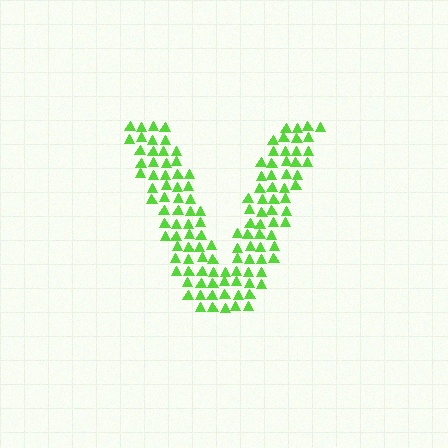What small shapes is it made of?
It is made of small triangles.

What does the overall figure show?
The overall figure shows the letter V.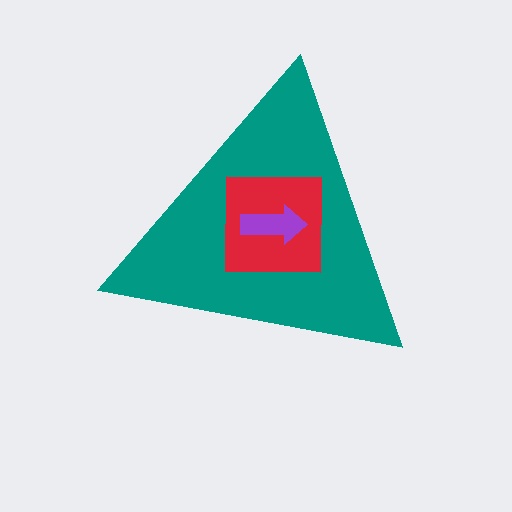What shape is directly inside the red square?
The purple arrow.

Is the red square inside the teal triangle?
Yes.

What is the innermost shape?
The purple arrow.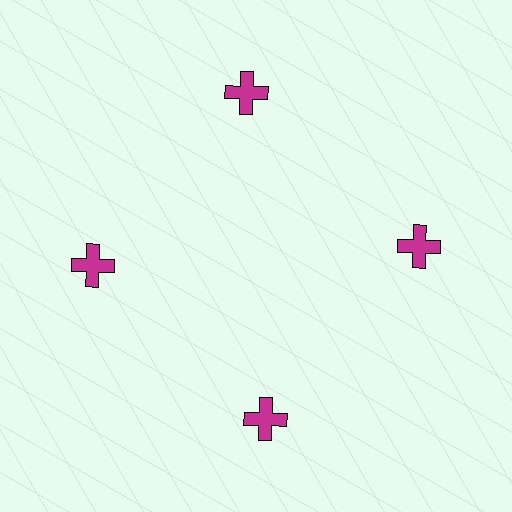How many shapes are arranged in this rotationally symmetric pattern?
There are 4 shapes, arranged in 4 groups of 1.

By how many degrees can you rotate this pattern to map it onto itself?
The pattern maps onto itself every 90 degrees of rotation.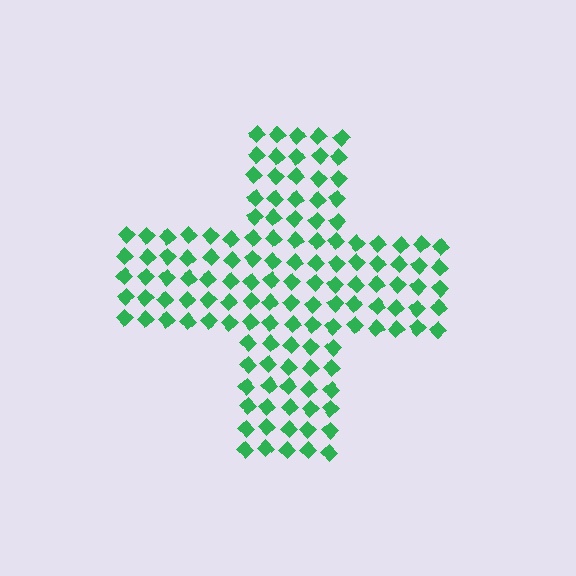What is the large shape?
The large shape is a cross.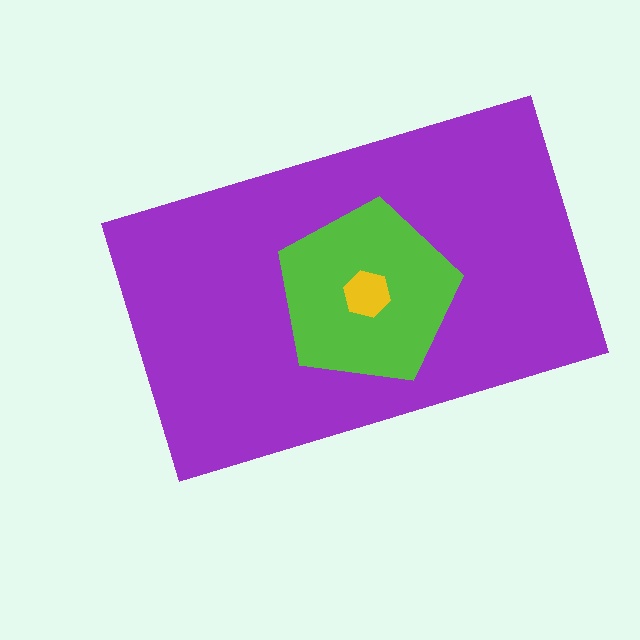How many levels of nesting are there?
3.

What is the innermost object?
The yellow hexagon.